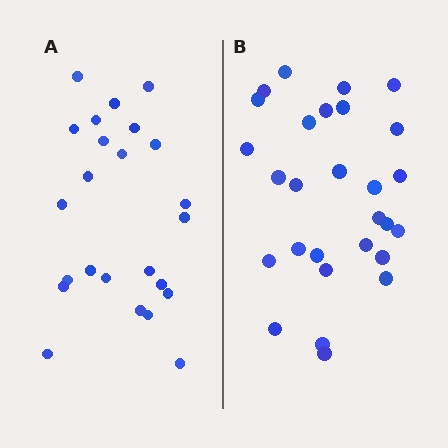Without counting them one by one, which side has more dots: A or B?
Region B (the right region) has more dots.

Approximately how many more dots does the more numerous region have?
Region B has about 4 more dots than region A.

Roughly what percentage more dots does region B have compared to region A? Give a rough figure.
About 15% more.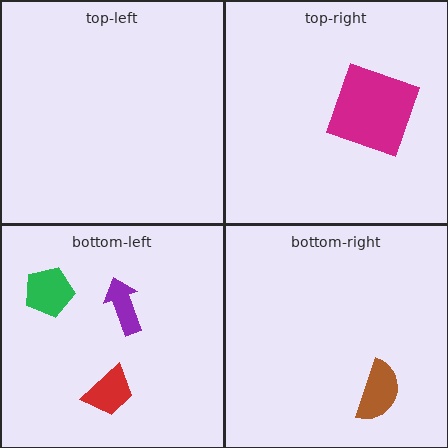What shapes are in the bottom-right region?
The brown semicircle.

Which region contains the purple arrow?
The bottom-left region.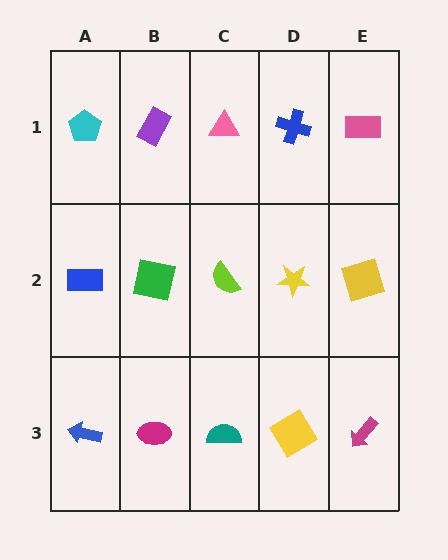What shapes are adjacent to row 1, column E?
A yellow square (row 2, column E), a blue cross (row 1, column D).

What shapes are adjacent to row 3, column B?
A green square (row 2, column B), a blue arrow (row 3, column A), a teal semicircle (row 3, column C).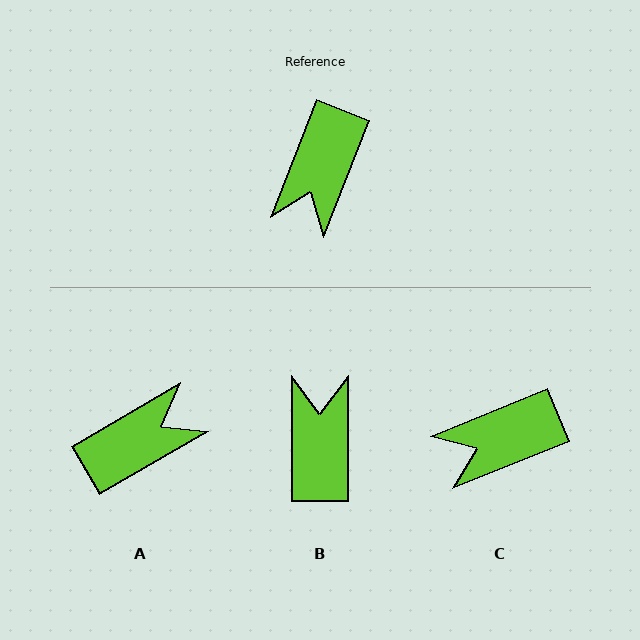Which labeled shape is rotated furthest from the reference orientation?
B, about 158 degrees away.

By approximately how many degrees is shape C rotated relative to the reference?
Approximately 47 degrees clockwise.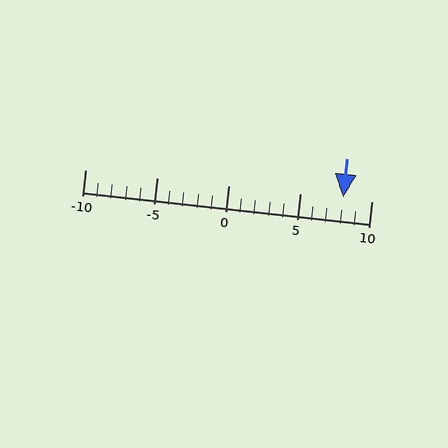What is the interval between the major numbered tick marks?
The major tick marks are spaced 5 units apart.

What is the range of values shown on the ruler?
The ruler shows values from -10 to 10.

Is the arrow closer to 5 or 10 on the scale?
The arrow is closer to 10.